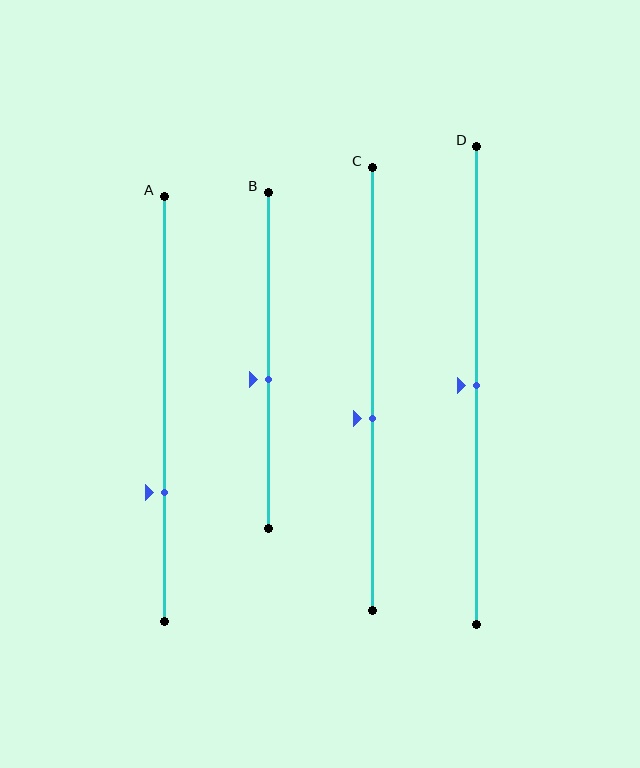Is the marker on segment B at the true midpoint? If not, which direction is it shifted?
No, the marker on segment B is shifted downward by about 6% of the segment length.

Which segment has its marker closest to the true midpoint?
Segment D has its marker closest to the true midpoint.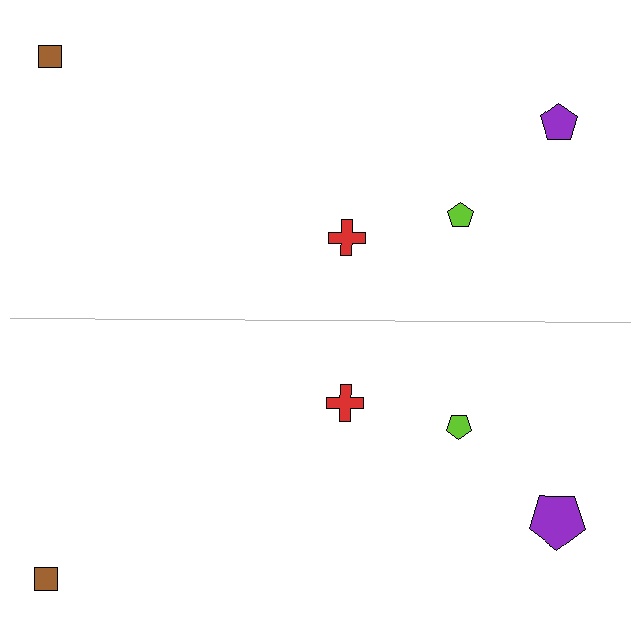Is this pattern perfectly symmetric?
No, the pattern is not perfectly symmetric. The purple pentagon on the bottom side has a different size than its mirror counterpart.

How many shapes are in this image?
There are 8 shapes in this image.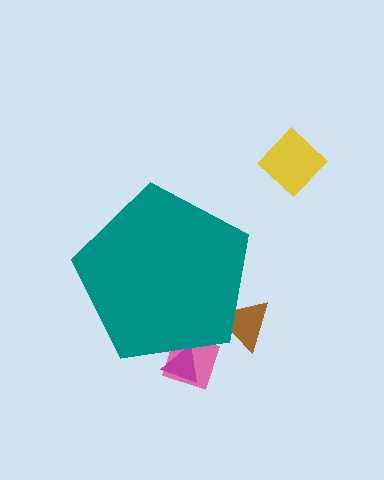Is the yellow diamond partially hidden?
No, the yellow diamond is fully visible.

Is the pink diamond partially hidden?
Yes, the pink diamond is partially hidden behind the teal pentagon.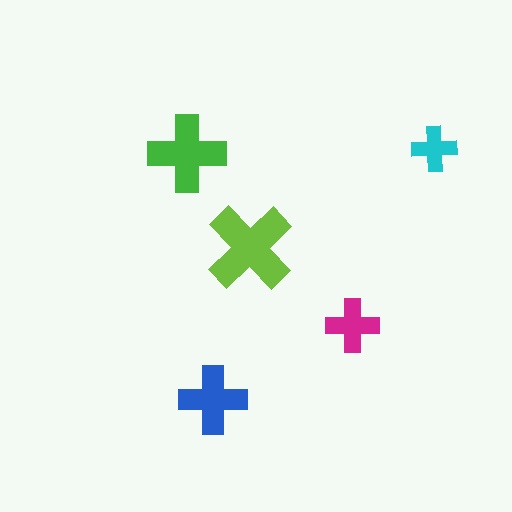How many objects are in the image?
There are 5 objects in the image.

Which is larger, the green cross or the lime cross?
The lime one.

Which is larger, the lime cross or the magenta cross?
The lime one.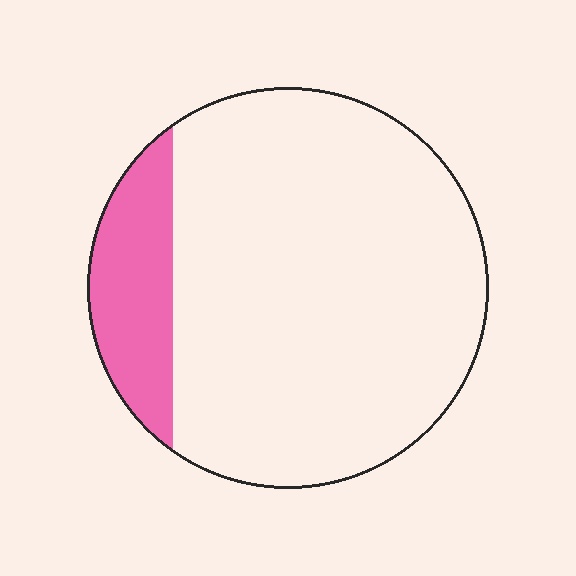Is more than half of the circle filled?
No.